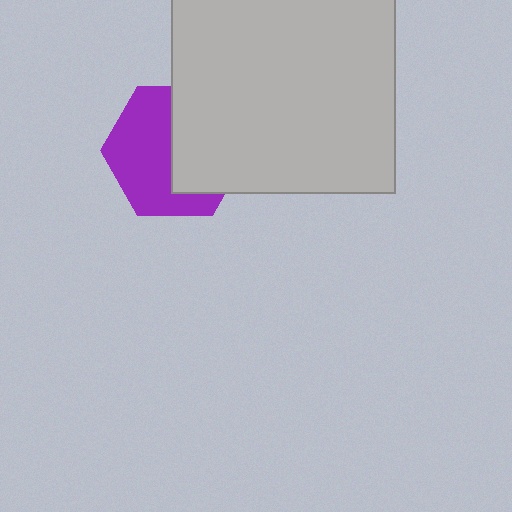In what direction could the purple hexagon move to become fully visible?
The purple hexagon could move left. That would shift it out from behind the light gray rectangle entirely.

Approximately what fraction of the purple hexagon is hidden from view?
Roughly 46% of the purple hexagon is hidden behind the light gray rectangle.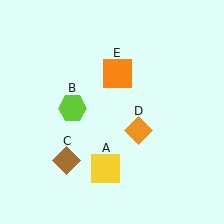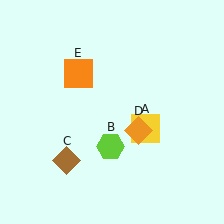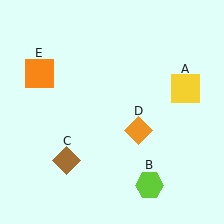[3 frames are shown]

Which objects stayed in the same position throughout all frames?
Brown diamond (object C) and orange diamond (object D) remained stationary.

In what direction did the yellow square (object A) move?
The yellow square (object A) moved up and to the right.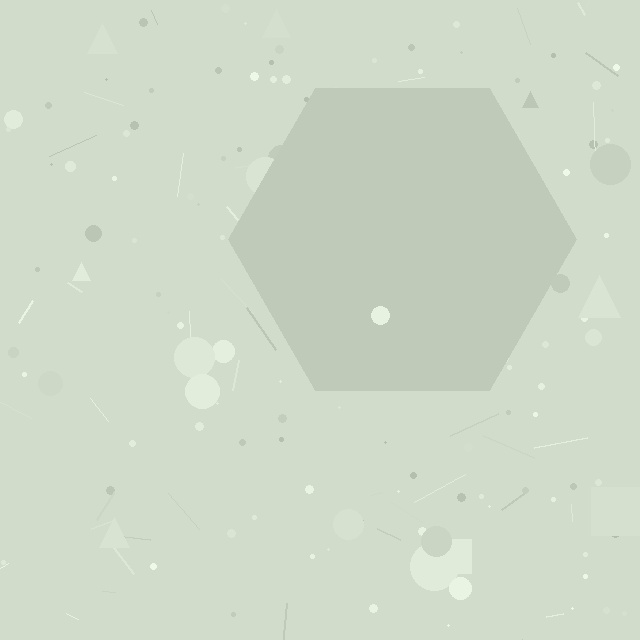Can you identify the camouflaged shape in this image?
The camouflaged shape is a hexagon.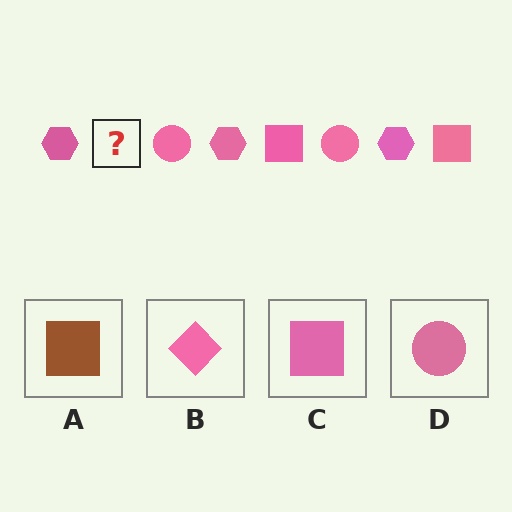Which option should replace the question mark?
Option C.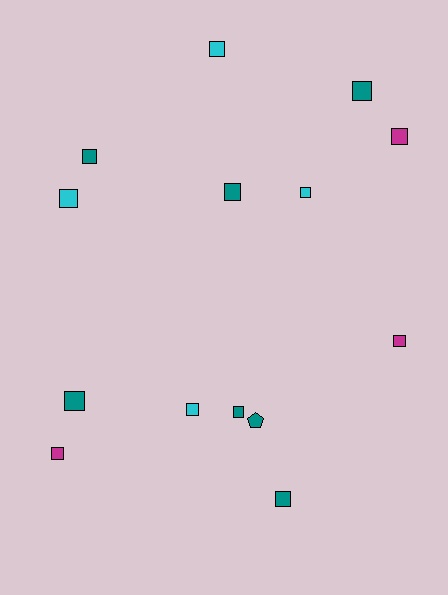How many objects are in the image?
There are 14 objects.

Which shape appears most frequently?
Square, with 13 objects.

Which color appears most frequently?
Teal, with 7 objects.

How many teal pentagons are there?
There is 1 teal pentagon.